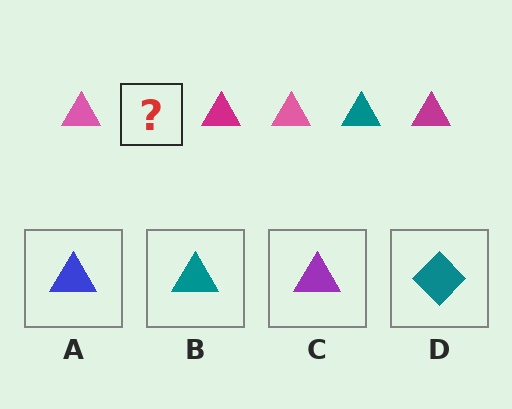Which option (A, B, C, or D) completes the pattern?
B.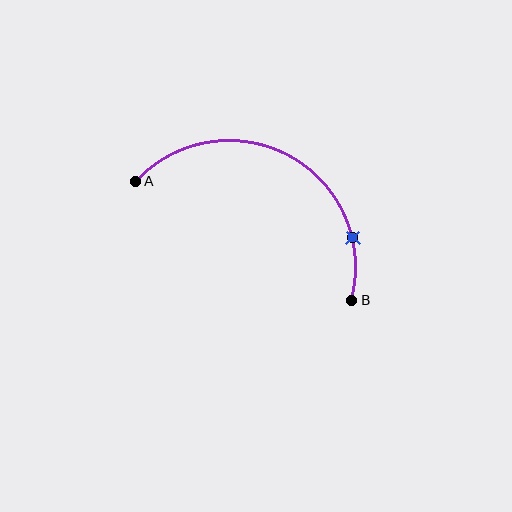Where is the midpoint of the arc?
The arc midpoint is the point on the curve farthest from the straight line joining A and B. It sits above that line.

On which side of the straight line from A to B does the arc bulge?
The arc bulges above the straight line connecting A and B.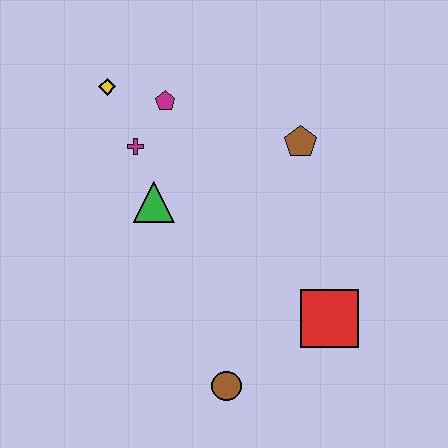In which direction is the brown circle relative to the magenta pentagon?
The brown circle is below the magenta pentagon.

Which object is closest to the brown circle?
The red square is closest to the brown circle.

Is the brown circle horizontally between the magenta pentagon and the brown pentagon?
Yes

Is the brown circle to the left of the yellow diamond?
No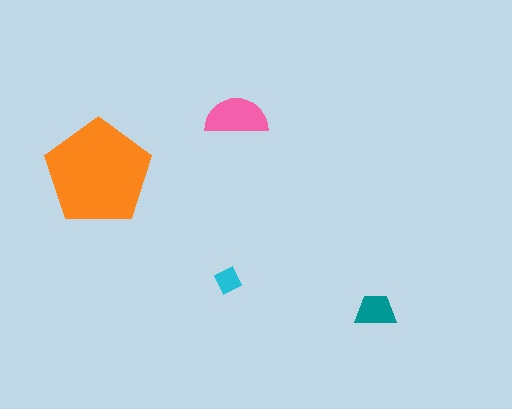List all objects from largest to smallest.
The orange pentagon, the pink semicircle, the teal trapezoid, the cyan diamond.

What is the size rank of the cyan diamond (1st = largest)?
4th.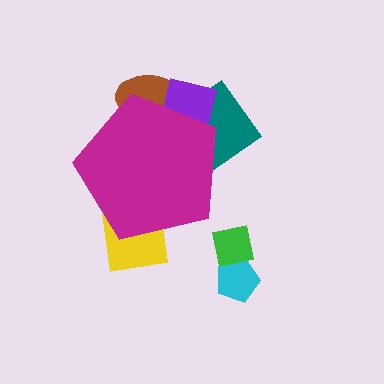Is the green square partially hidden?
No, the green square is fully visible.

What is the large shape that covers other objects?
A magenta pentagon.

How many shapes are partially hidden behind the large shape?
4 shapes are partially hidden.